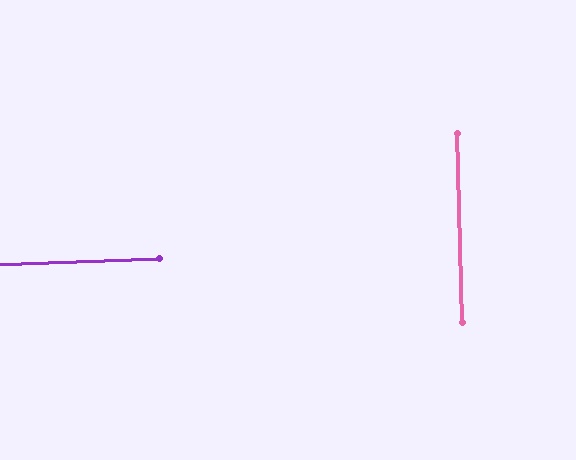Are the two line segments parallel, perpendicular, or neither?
Perpendicular — they meet at approximately 89°.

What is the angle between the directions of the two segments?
Approximately 89 degrees.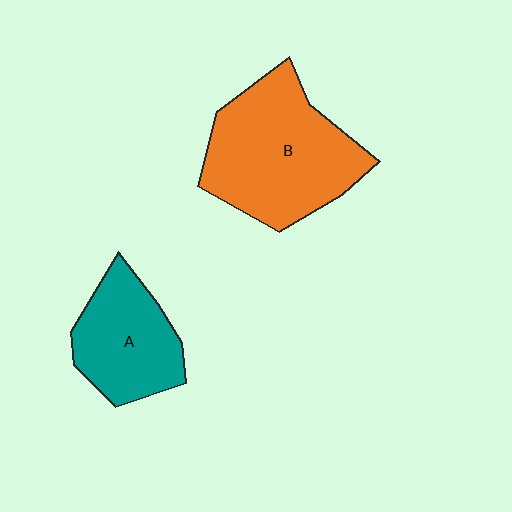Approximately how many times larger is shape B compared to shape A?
Approximately 1.6 times.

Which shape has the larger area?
Shape B (orange).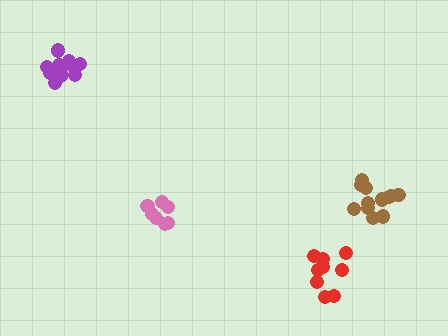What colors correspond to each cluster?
The clusters are colored: red, brown, purple, pink.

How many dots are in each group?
Group 1: 9 dots, Group 2: 12 dots, Group 3: 11 dots, Group 4: 7 dots (39 total).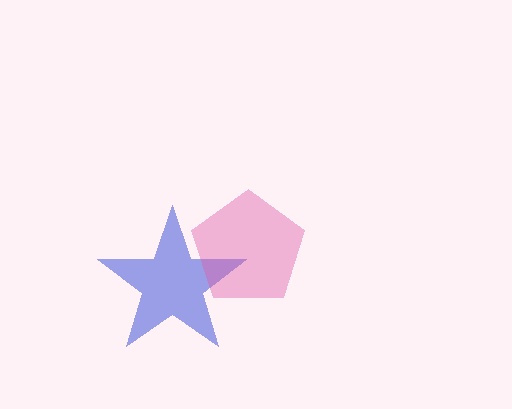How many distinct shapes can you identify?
There are 2 distinct shapes: a blue star, a pink pentagon.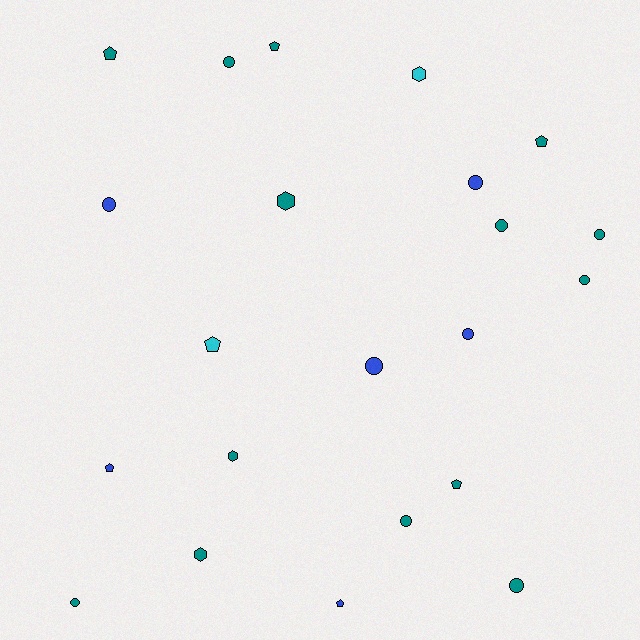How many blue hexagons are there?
There are no blue hexagons.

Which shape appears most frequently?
Circle, with 11 objects.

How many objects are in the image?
There are 22 objects.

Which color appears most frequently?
Teal, with 14 objects.